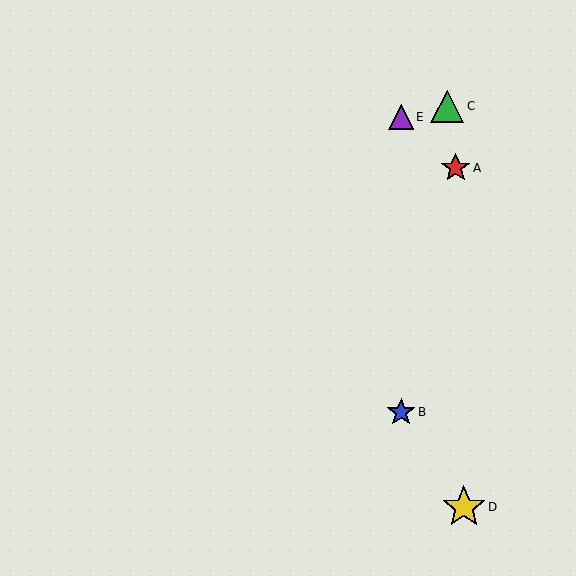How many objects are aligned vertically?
2 objects (B, E) are aligned vertically.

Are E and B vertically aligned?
Yes, both are at x≈401.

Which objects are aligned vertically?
Objects B, E are aligned vertically.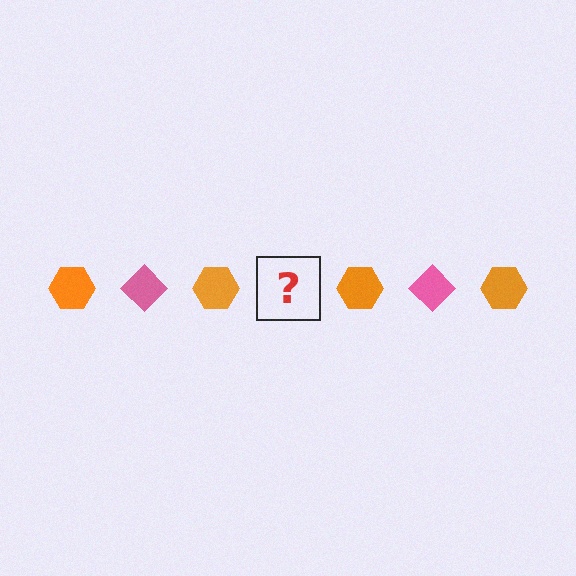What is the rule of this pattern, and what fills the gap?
The rule is that the pattern alternates between orange hexagon and pink diamond. The gap should be filled with a pink diamond.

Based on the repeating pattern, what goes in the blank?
The blank should be a pink diamond.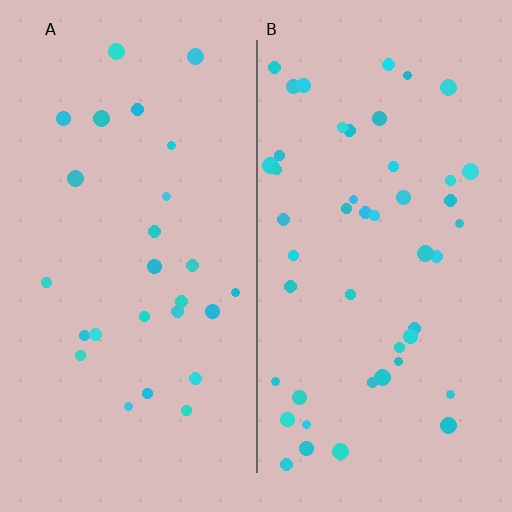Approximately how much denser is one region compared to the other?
Approximately 1.8× — region B over region A.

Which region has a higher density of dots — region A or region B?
B (the right).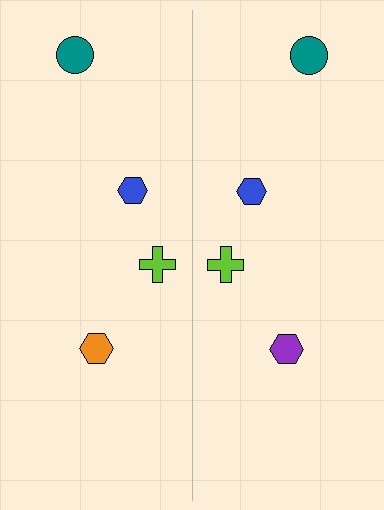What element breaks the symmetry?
The purple hexagon on the right side breaks the symmetry — its mirror counterpart is orange.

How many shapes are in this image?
There are 8 shapes in this image.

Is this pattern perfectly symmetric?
No, the pattern is not perfectly symmetric. The purple hexagon on the right side breaks the symmetry — its mirror counterpart is orange.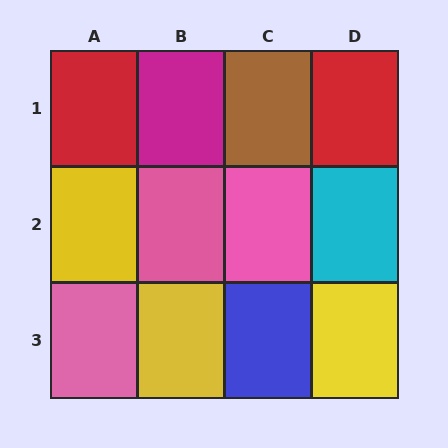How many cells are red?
2 cells are red.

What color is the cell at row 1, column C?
Brown.